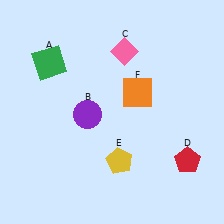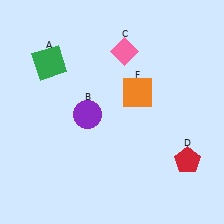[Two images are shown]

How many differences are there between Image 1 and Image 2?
There is 1 difference between the two images.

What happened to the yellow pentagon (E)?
The yellow pentagon (E) was removed in Image 2. It was in the bottom-right area of Image 1.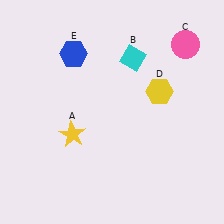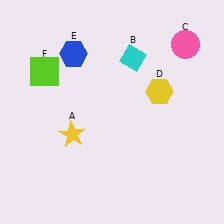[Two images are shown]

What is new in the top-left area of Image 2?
A lime square (F) was added in the top-left area of Image 2.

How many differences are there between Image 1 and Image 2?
There is 1 difference between the two images.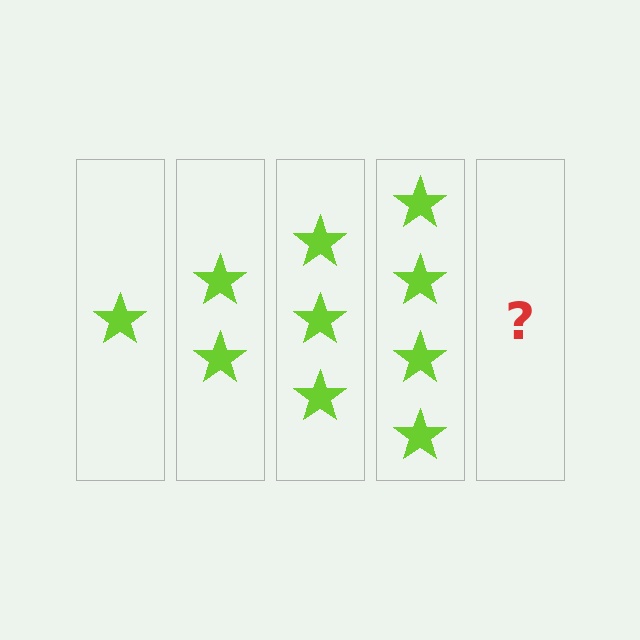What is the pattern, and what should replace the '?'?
The pattern is that each step adds one more star. The '?' should be 5 stars.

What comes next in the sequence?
The next element should be 5 stars.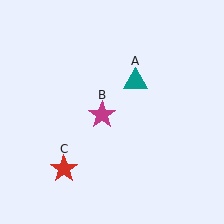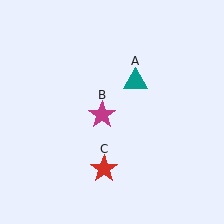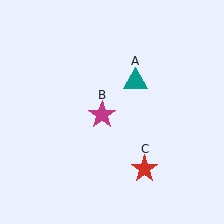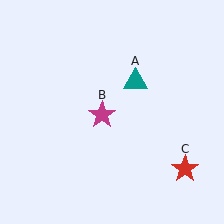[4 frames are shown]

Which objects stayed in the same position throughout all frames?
Teal triangle (object A) and magenta star (object B) remained stationary.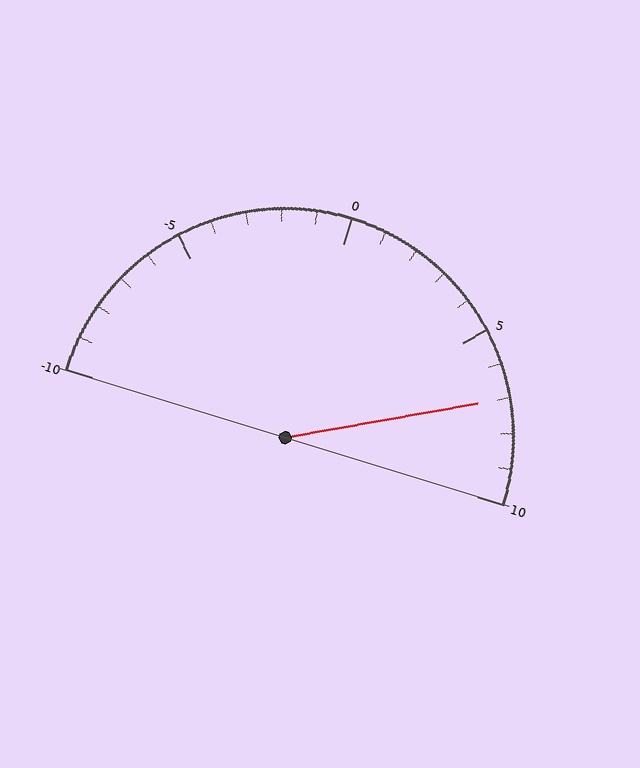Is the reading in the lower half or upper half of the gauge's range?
The reading is in the upper half of the range (-10 to 10).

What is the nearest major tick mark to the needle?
The nearest major tick mark is 5.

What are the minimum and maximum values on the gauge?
The gauge ranges from -10 to 10.